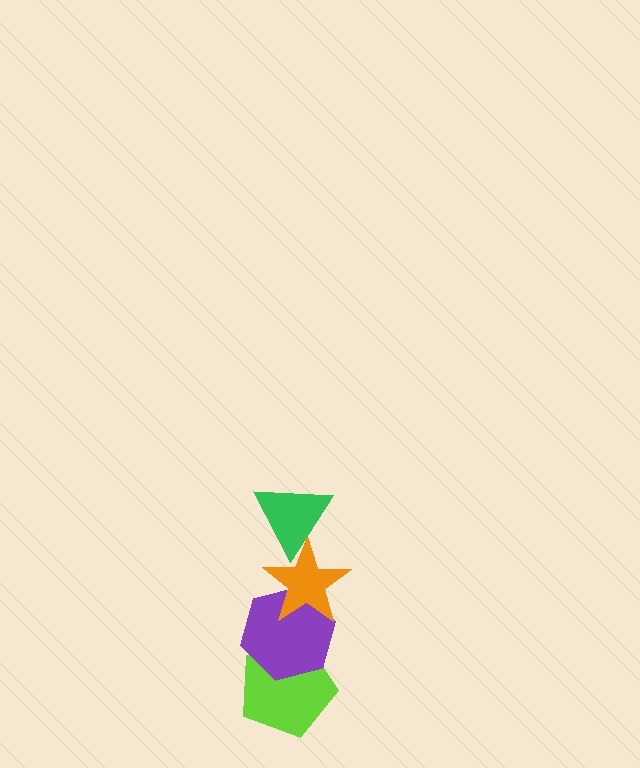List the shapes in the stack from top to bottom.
From top to bottom: the green triangle, the orange star, the purple hexagon, the lime pentagon.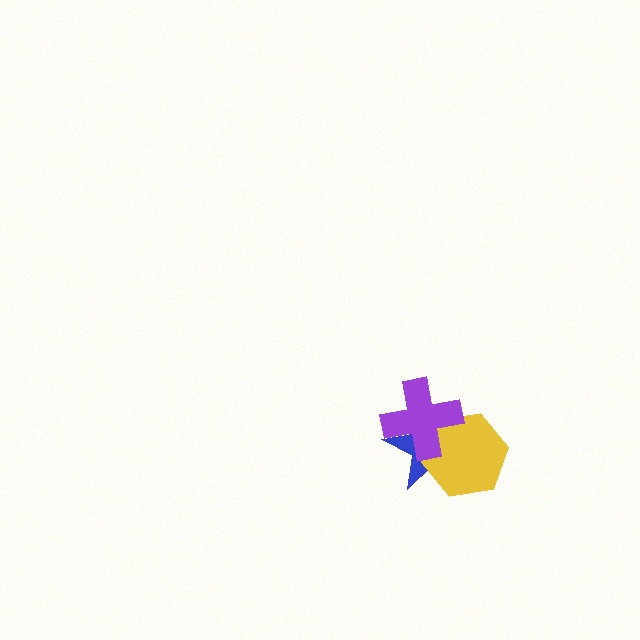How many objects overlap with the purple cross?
2 objects overlap with the purple cross.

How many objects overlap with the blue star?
2 objects overlap with the blue star.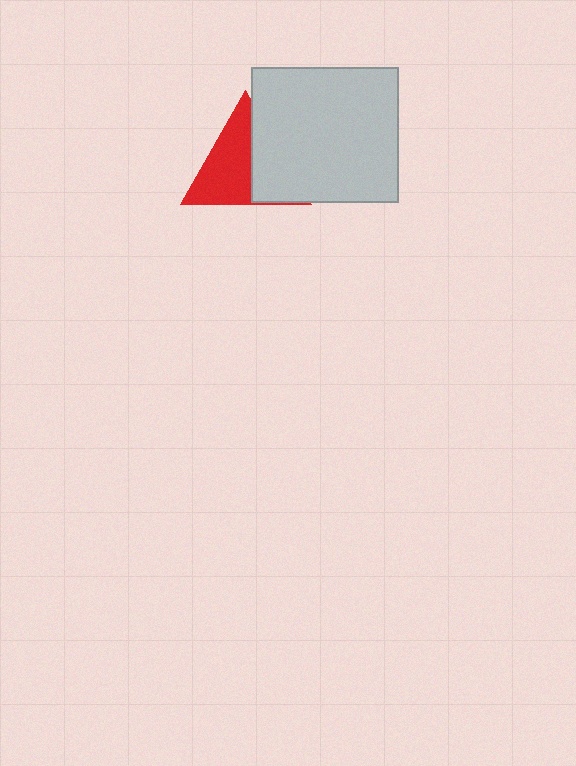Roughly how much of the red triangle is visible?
About half of it is visible (roughly 60%).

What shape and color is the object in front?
The object in front is a light gray rectangle.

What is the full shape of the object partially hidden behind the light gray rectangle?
The partially hidden object is a red triangle.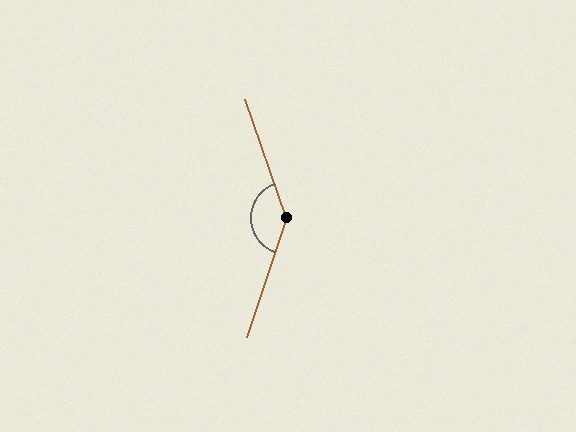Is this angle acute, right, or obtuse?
It is obtuse.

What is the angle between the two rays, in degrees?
Approximately 142 degrees.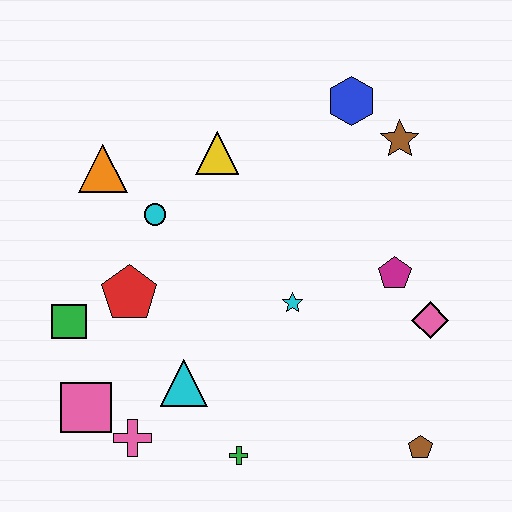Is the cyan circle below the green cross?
No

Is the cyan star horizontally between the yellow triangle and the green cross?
No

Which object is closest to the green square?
The red pentagon is closest to the green square.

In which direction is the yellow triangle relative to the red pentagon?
The yellow triangle is above the red pentagon.